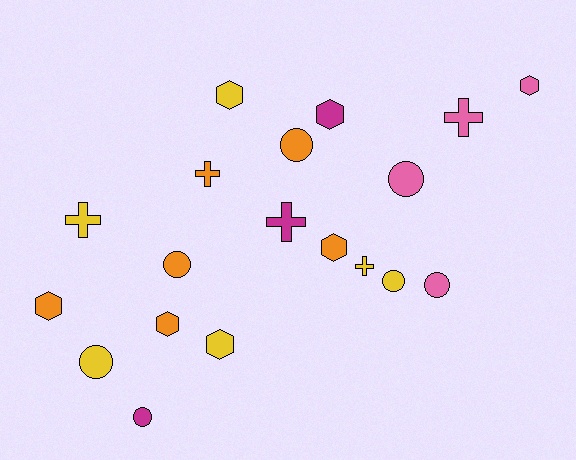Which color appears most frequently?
Yellow, with 6 objects.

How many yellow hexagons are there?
There are 2 yellow hexagons.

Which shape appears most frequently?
Circle, with 7 objects.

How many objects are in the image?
There are 19 objects.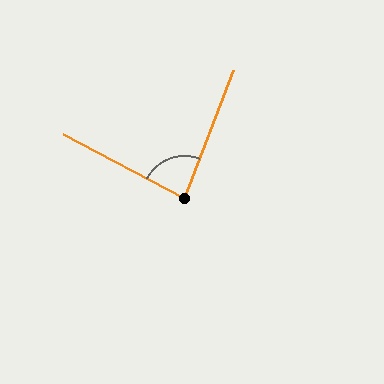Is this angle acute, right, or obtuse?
It is acute.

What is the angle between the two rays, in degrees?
Approximately 83 degrees.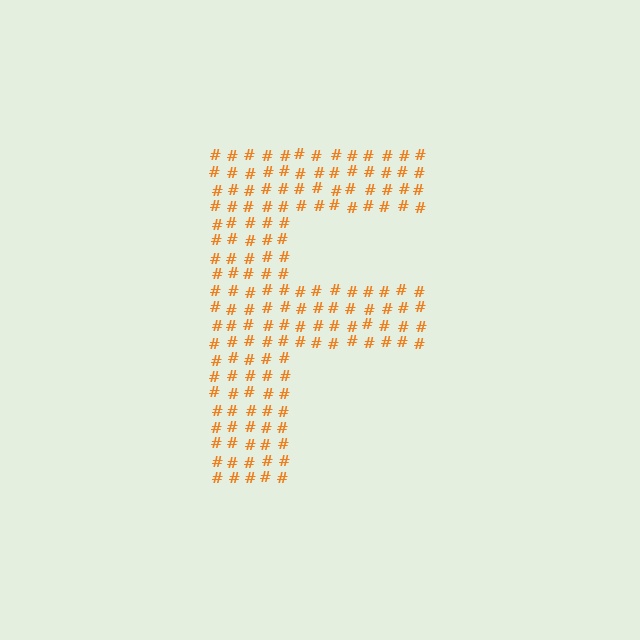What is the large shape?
The large shape is the letter F.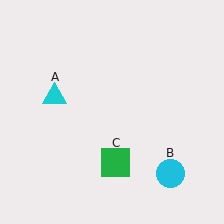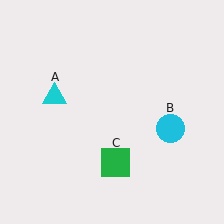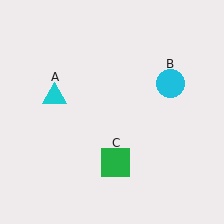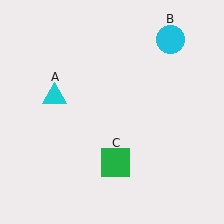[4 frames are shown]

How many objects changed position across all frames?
1 object changed position: cyan circle (object B).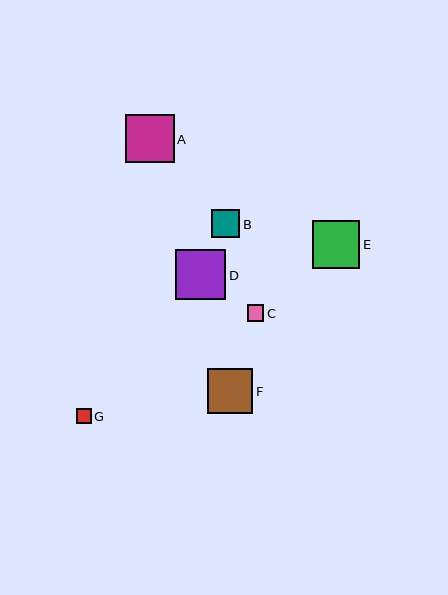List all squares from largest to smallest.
From largest to smallest: D, A, E, F, B, C, G.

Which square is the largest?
Square D is the largest with a size of approximately 50 pixels.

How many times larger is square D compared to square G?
Square D is approximately 3.3 times the size of square G.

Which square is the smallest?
Square G is the smallest with a size of approximately 15 pixels.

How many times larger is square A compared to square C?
Square A is approximately 3.0 times the size of square C.